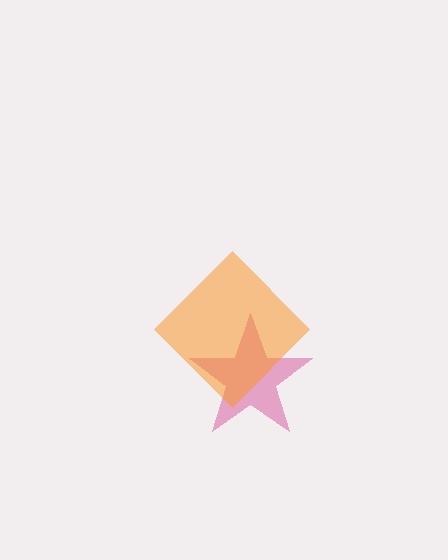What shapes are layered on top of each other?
The layered shapes are: a magenta star, an orange diamond.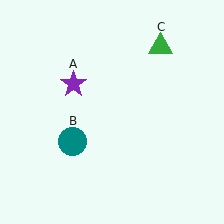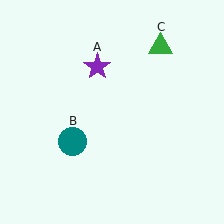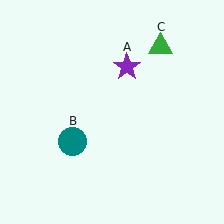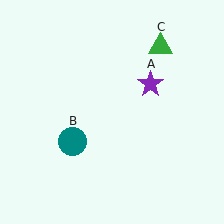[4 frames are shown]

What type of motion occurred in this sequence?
The purple star (object A) rotated clockwise around the center of the scene.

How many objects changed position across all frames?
1 object changed position: purple star (object A).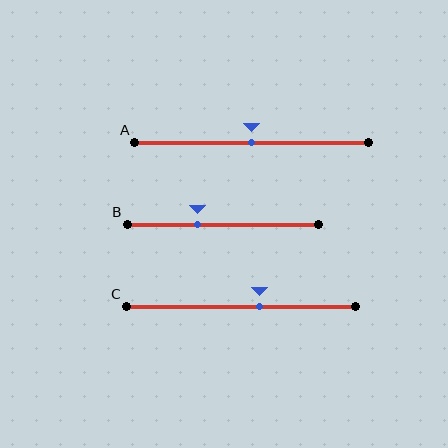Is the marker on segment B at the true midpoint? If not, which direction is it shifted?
No, the marker on segment B is shifted to the left by about 13% of the segment length.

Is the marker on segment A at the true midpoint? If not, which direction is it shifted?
Yes, the marker on segment A is at the true midpoint.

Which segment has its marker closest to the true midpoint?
Segment A has its marker closest to the true midpoint.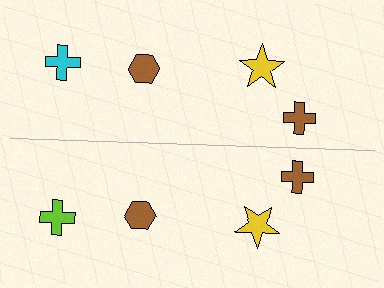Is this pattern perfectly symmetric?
No, the pattern is not perfectly symmetric. The lime cross on the bottom side breaks the symmetry — its mirror counterpart is cyan.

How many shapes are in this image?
There are 8 shapes in this image.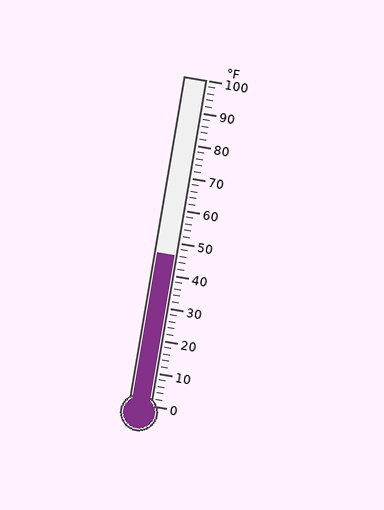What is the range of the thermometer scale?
The thermometer scale ranges from 0°F to 100°F.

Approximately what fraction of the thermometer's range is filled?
The thermometer is filled to approximately 45% of its range.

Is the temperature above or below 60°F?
The temperature is below 60°F.